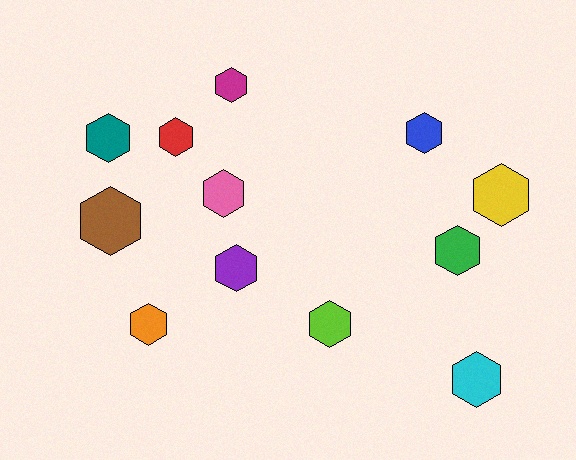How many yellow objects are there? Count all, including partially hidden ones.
There is 1 yellow object.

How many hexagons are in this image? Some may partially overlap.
There are 12 hexagons.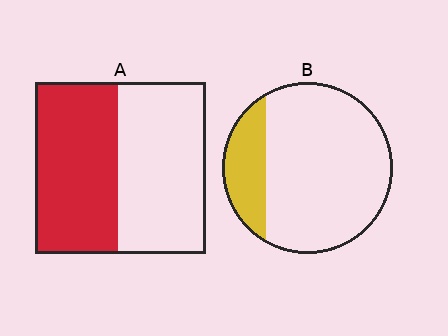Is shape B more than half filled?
No.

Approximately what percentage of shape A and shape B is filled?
A is approximately 50% and B is approximately 20%.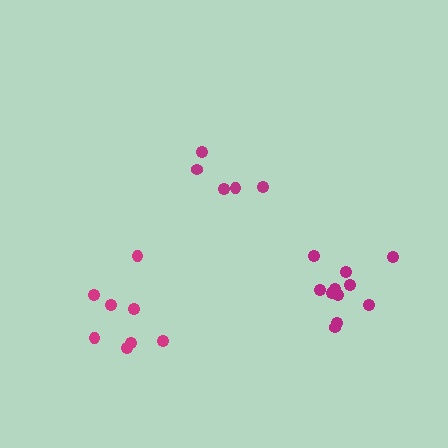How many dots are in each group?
Group 1: 5 dots, Group 2: 8 dots, Group 3: 11 dots (24 total).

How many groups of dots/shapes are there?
There are 3 groups.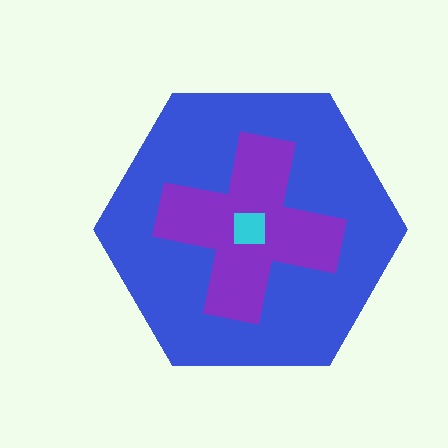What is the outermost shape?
The blue hexagon.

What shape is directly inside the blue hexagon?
The purple cross.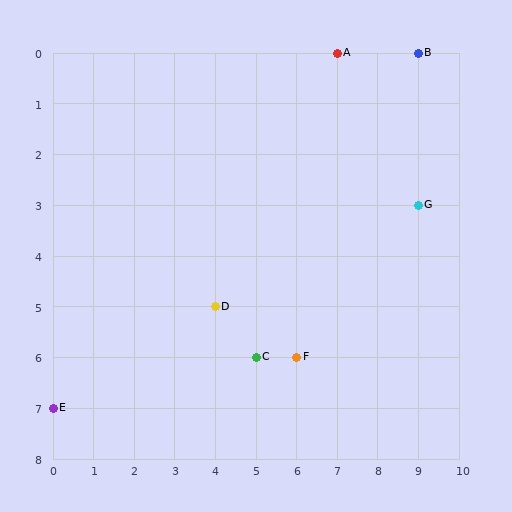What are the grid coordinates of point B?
Point B is at grid coordinates (9, 0).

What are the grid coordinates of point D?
Point D is at grid coordinates (4, 5).